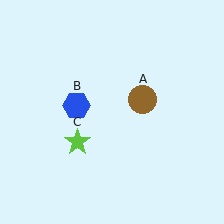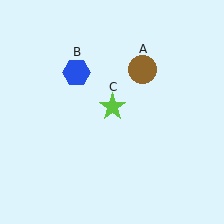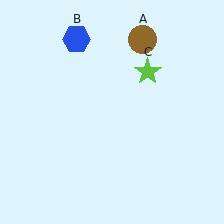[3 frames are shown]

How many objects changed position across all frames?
3 objects changed position: brown circle (object A), blue hexagon (object B), lime star (object C).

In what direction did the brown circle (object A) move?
The brown circle (object A) moved up.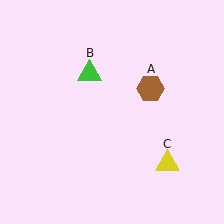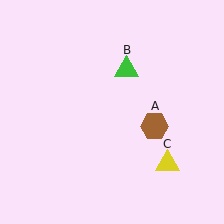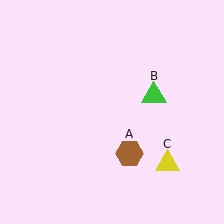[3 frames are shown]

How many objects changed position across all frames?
2 objects changed position: brown hexagon (object A), green triangle (object B).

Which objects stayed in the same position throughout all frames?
Yellow triangle (object C) remained stationary.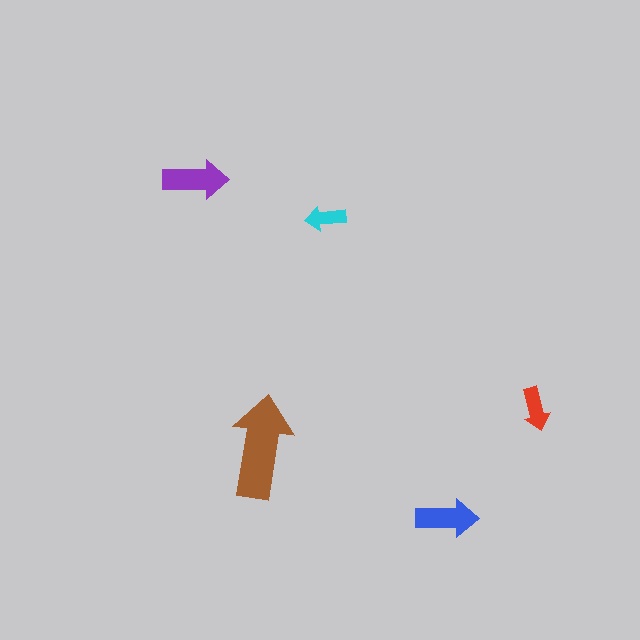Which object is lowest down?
The blue arrow is bottommost.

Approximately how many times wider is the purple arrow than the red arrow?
About 1.5 times wider.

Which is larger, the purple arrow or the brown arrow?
The brown one.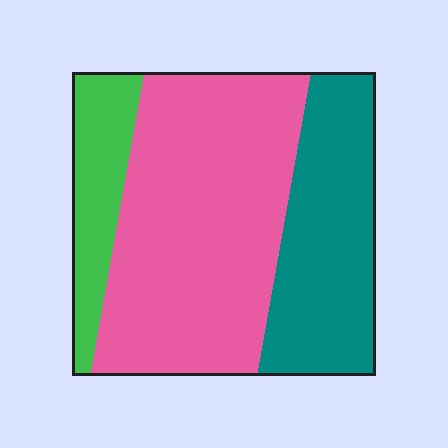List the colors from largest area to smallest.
From largest to smallest: pink, teal, green.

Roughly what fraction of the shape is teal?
Teal covers 30% of the shape.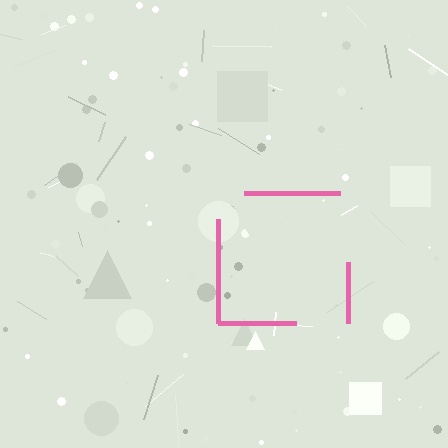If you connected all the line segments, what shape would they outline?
They would outline a square.